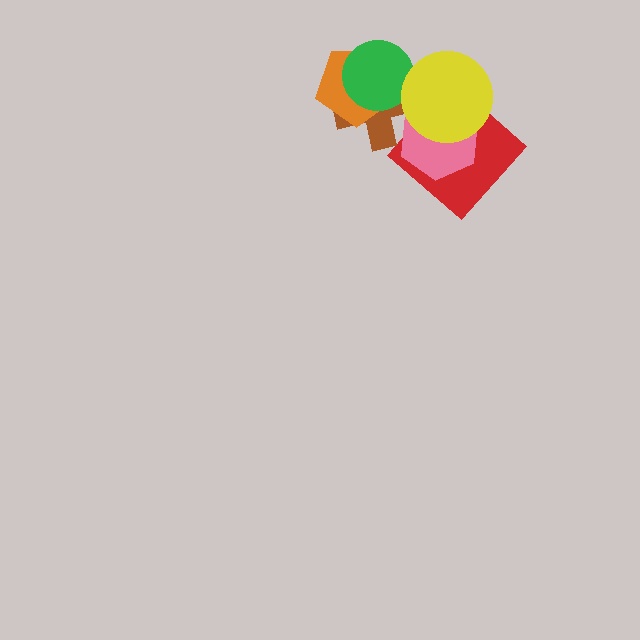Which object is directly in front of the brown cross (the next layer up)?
The orange pentagon is directly in front of the brown cross.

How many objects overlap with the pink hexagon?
3 objects overlap with the pink hexagon.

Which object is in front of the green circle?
The yellow circle is in front of the green circle.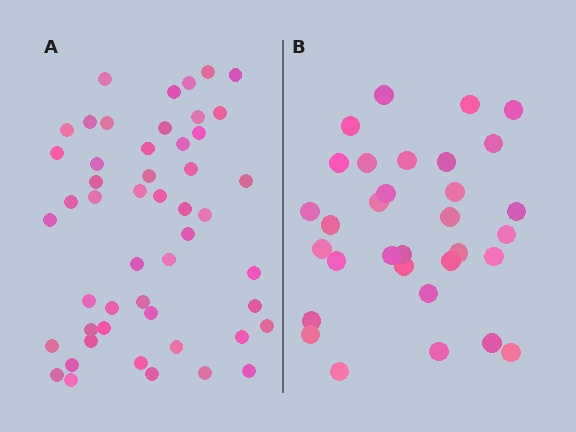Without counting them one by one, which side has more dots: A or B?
Region A (the left region) has more dots.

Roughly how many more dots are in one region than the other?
Region A has approximately 20 more dots than region B.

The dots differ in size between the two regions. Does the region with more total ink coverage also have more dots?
No. Region B has more total ink coverage because its dots are larger, but region A actually contains more individual dots. Total area can be misleading — the number of items is what matters here.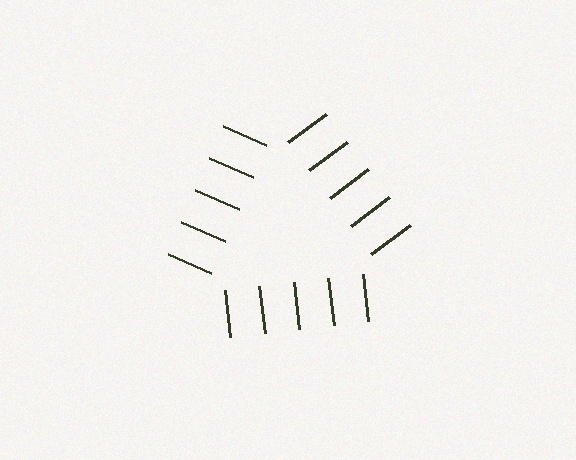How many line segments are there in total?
15 — 5 along each of the 3 edges.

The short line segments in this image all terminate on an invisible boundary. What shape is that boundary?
An illusory triangle — the line segments terminate on its edges but no continuous stroke is drawn.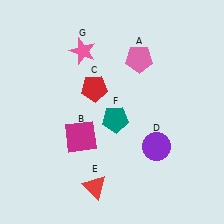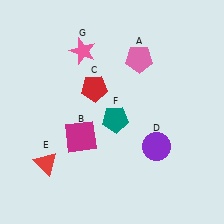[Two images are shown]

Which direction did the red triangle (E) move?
The red triangle (E) moved left.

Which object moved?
The red triangle (E) moved left.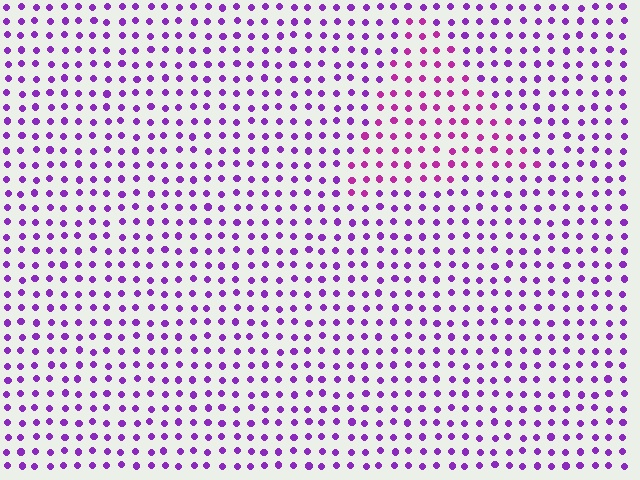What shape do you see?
I see a triangle.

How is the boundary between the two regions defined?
The boundary is defined purely by a slight shift in hue (about 31 degrees). Spacing, size, and orientation are identical on both sides.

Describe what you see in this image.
The image is filled with small purple elements in a uniform arrangement. A triangle-shaped region is visible where the elements are tinted to a slightly different hue, forming a subtle color boundary.